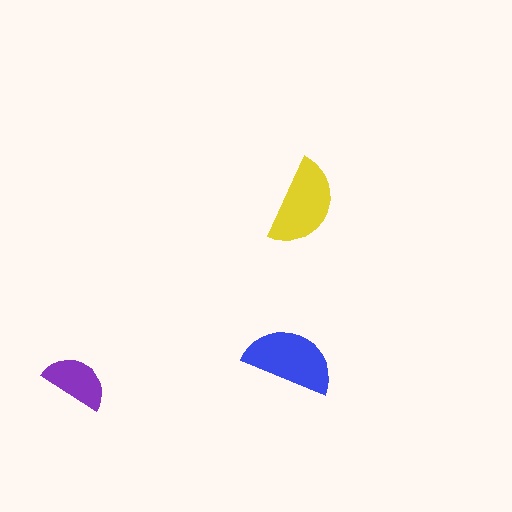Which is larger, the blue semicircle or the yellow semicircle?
The blue one.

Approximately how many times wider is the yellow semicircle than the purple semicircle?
About 1.5 times wider.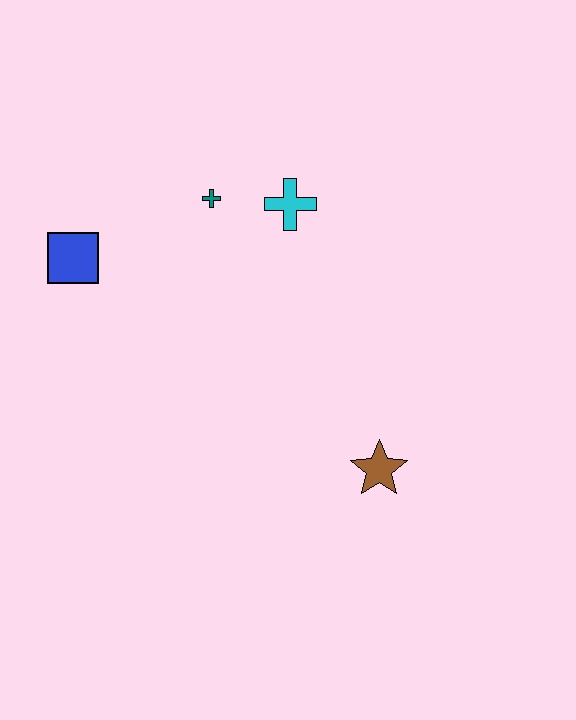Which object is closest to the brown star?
The cyan cross is closest to the brown star.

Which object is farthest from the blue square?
The brown star is farthest from the blue square.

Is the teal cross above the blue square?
Yes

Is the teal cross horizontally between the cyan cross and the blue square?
Yes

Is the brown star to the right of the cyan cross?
Yes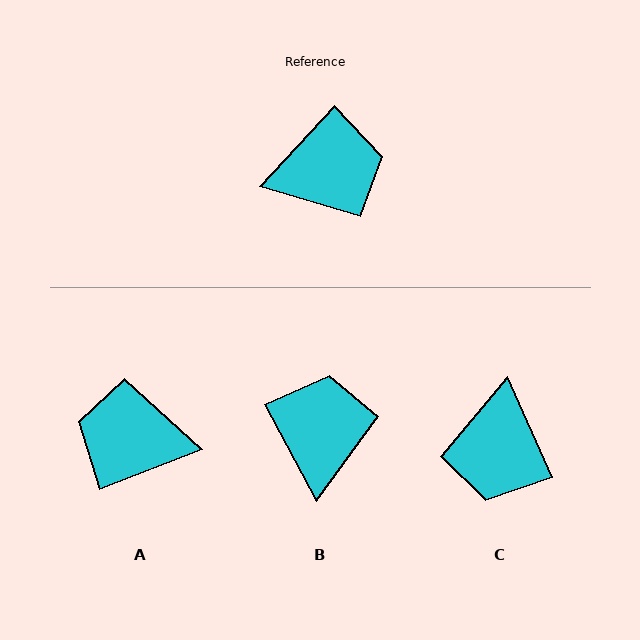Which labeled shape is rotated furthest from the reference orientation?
A, about 154 degrees away.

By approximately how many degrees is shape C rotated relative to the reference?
Approximately 114 degrees clockwise.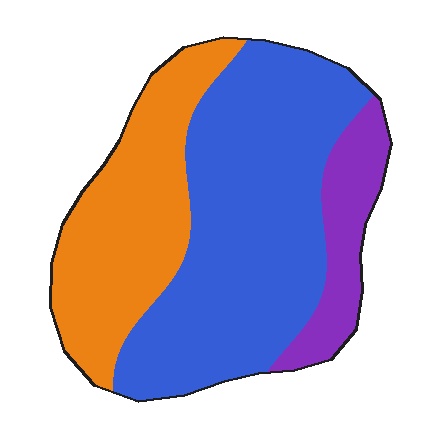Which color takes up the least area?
Purple, at roughly 15%.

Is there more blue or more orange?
Blue.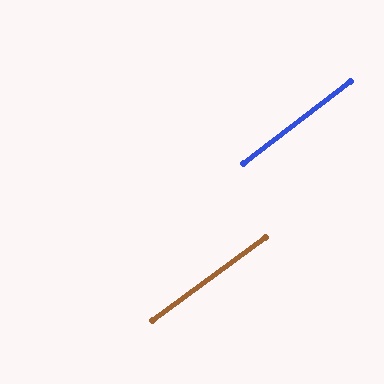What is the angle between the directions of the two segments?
Approximately 1 degree.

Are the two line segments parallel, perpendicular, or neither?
Parallel — their directions differ by only 0.9°.